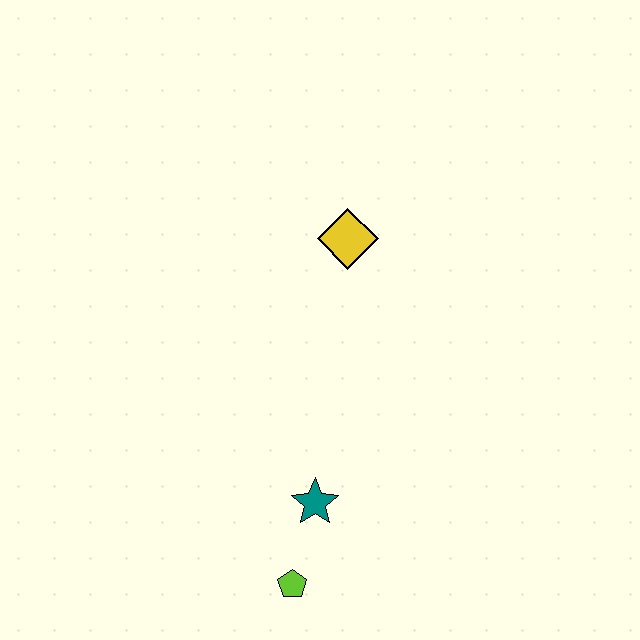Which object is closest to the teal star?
The lime pentagon is closest to the teal star.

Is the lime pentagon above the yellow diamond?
No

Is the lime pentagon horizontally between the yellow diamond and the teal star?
No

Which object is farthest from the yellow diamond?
The lime pentagon is farthest from the yellow diamond.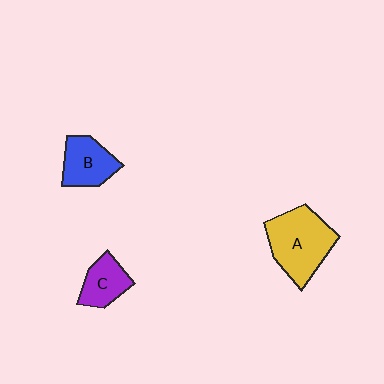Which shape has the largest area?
Shape A (yellow).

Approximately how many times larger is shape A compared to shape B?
Approximately 1.6 times.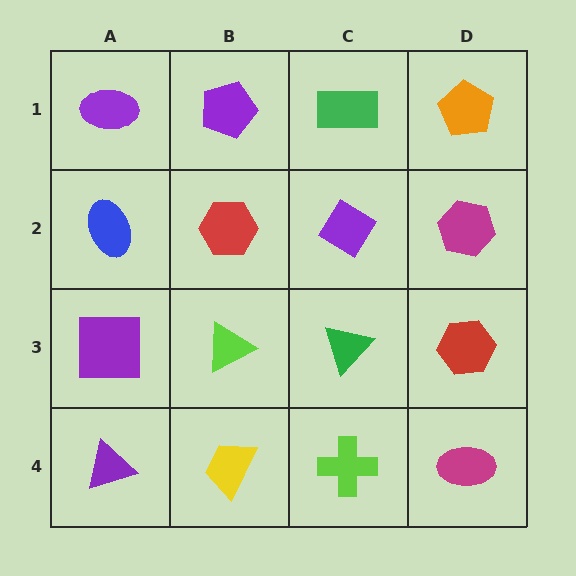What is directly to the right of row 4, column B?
A lime cross.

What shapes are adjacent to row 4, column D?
A red hexagon (row 3, column D), a lime cross (row 4, column C).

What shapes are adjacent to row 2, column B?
A purple pentagon (row 1, column B), a lime triangle (row 3, column B), a blue ellipse (row 2, column A), a purple diamond (row 2, column C).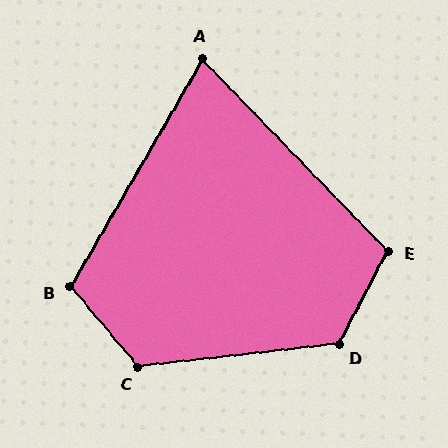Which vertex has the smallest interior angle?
A, at approximately 74 degrees.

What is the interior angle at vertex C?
Approximately 124 degrees (obtuse).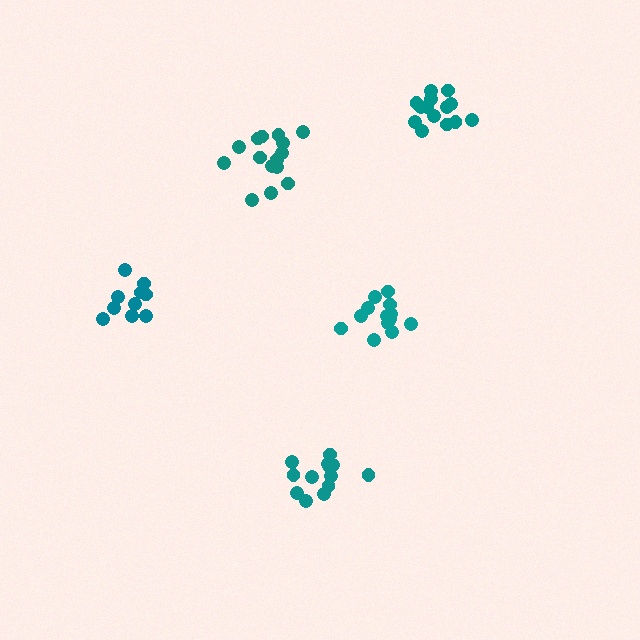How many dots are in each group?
Group 1: 13 dots, Group 2: 14 dots, Group 3: 10 dots, Group 4: 13 dots, Group 5: 15 dots (65 total).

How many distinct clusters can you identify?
There are 5 distinct clusters.